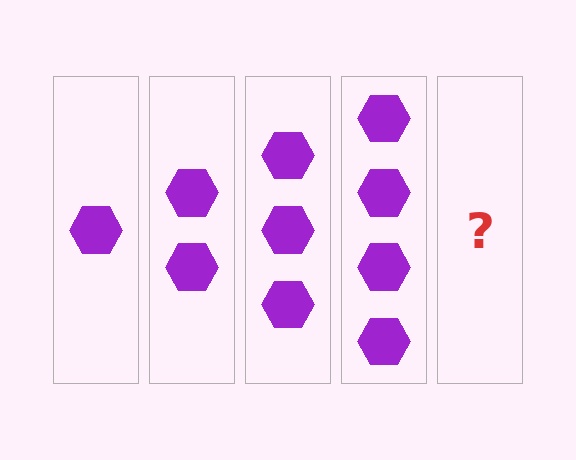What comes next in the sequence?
The next element should be 5 hexagons.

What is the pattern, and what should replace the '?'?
The pattern is that each step adds one more hexagon. The '?' should be 5 hexagons.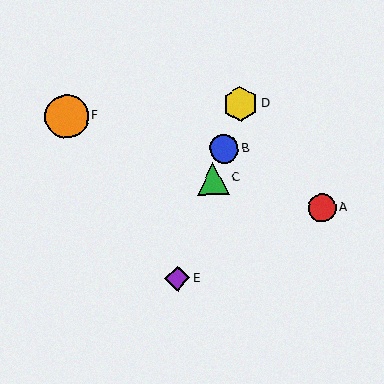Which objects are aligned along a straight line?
Objects B, C, D, E are aligned along a straight line.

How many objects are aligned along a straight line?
4 objects (B, C, D, E) are aligned along a straight line.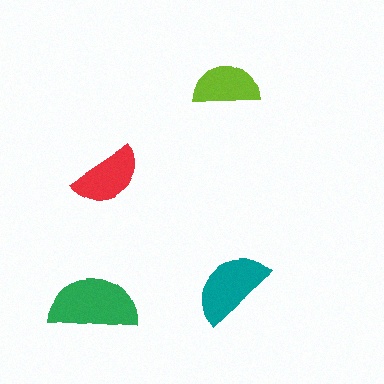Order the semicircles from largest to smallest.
the green one, the teal one, the red one, the lime one.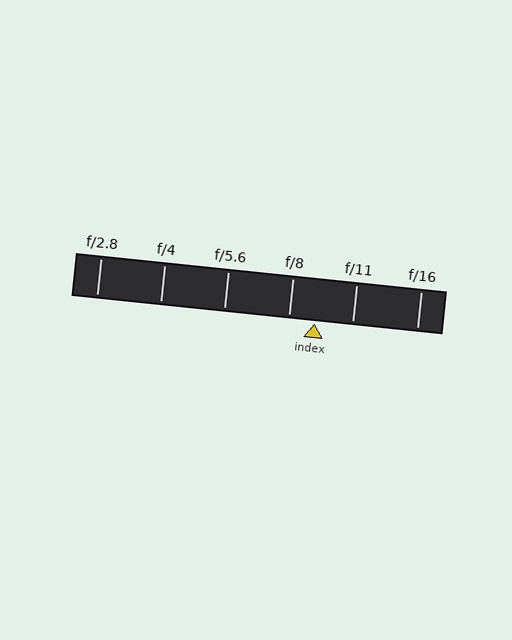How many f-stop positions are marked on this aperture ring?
There are 6 f-stop positions marked.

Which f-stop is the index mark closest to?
The index mark is closest to f/8.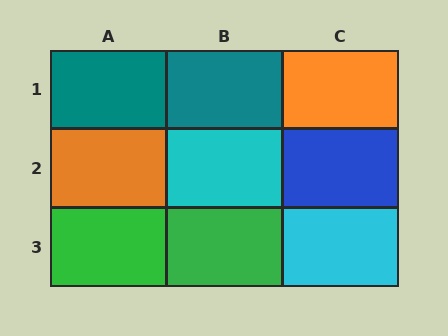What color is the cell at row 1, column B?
Teal.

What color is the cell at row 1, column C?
Orange.